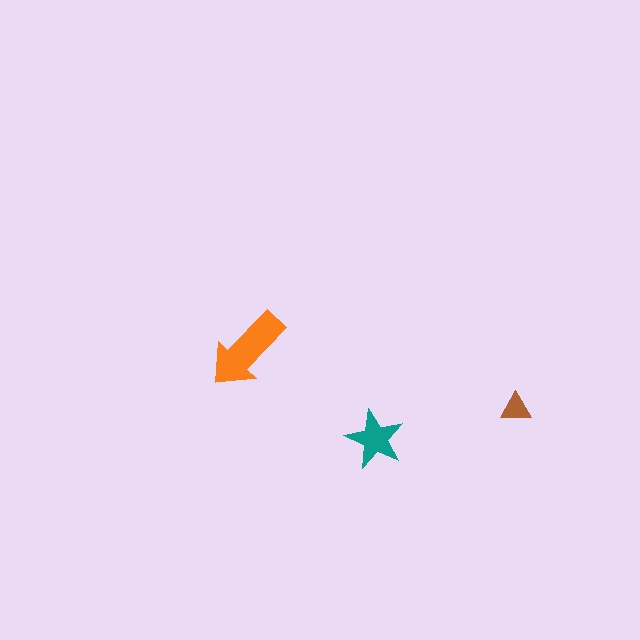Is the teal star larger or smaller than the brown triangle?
Larger.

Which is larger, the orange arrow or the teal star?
The orange arrow.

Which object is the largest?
The orange arrow.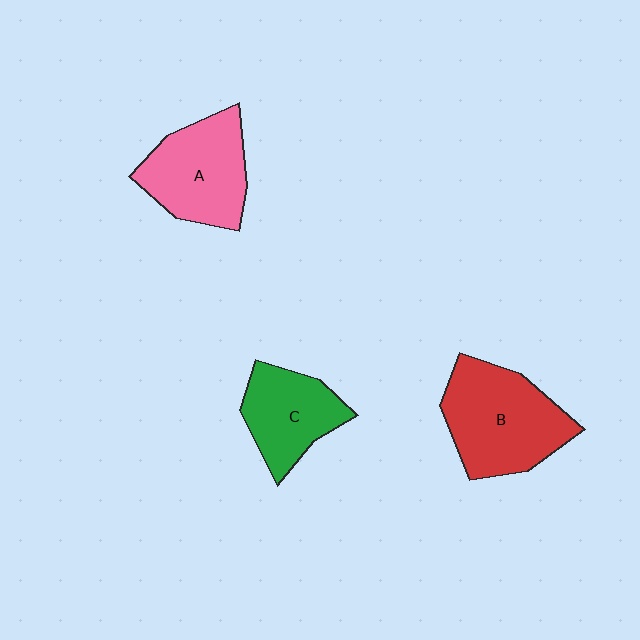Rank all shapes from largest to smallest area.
From largest to smallest: B (red), A (pink), C (green).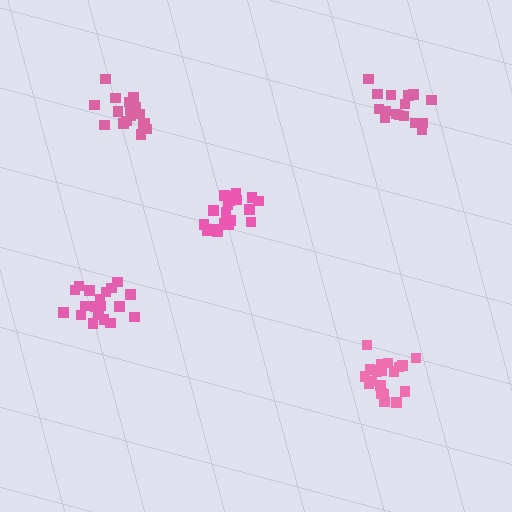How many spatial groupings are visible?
There are 5 spatial groupings.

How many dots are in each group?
Group 1: 18 dots, Group 2: 19 dots, Group 3: 20 dots, Group 4: 20 dots, Group 5: 16 dots (93 total).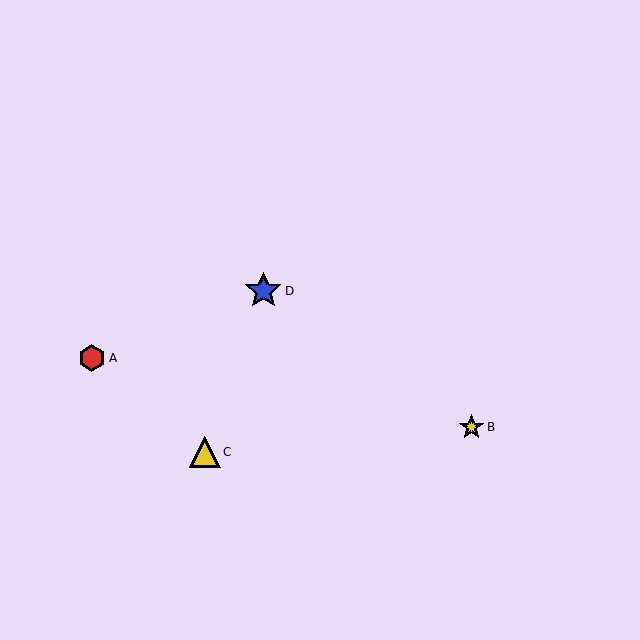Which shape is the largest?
The blue star (labeled D) is the largest.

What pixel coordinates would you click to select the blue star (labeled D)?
Click at (263, 291) to select the blue star D.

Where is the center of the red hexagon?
The center of the red hexagon is at (92, 358).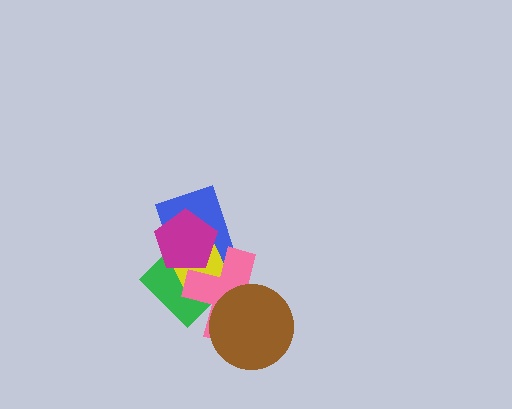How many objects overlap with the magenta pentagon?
4 objects overlap with the magenta pentagon.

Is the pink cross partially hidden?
Yes, it is partially covered by another shape.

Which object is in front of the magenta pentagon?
The pink cross is in front of the magenta pentagon.